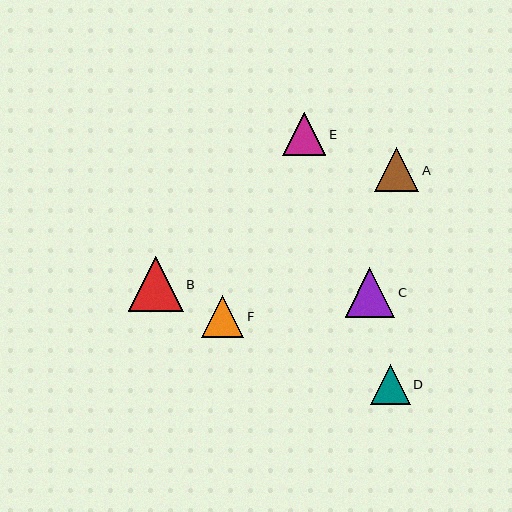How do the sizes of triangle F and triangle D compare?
Triangle F and triangle D are approximately the same size.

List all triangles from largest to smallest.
From largest to smallest: B, C, A, E, F, D.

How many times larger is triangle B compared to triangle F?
Triangle B is approximately 1.3 times the size of triangle F.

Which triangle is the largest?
Triangle B is the largest with a size of approximately 55 pixels.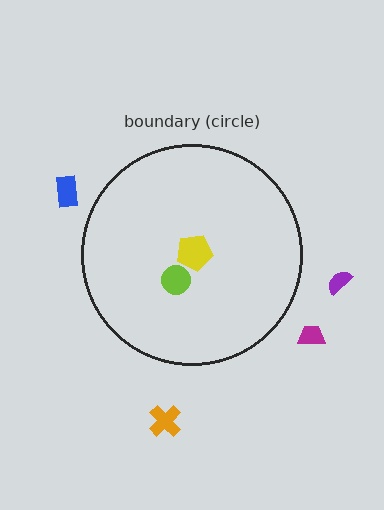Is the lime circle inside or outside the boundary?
Inside.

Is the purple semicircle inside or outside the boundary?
Outside.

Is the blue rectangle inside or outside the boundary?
Outside.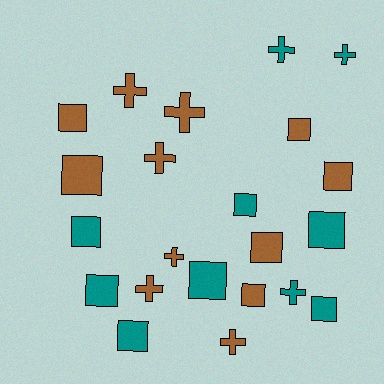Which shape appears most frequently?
Square, with 13 objects.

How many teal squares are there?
There are 7 teal squares.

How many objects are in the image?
There are 22 objects.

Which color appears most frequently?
Brown, with 12 objects.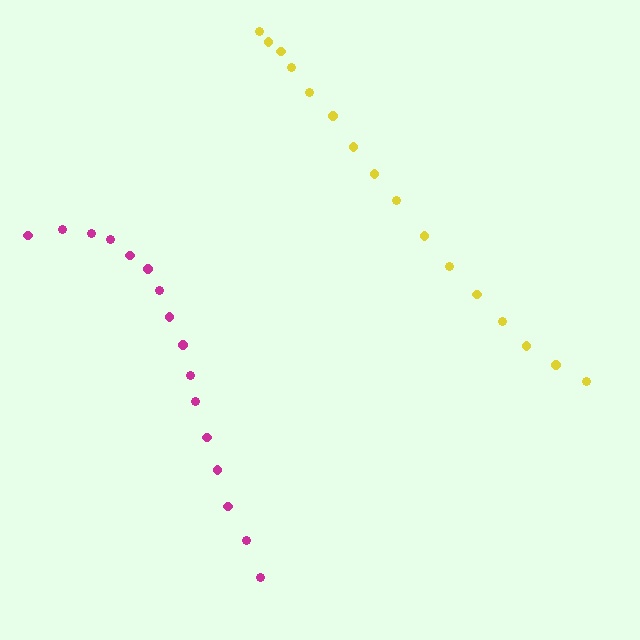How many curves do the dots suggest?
There are 2 distinct paths.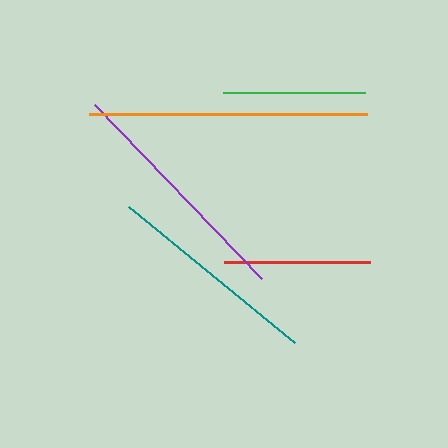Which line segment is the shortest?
The green line is the shortest at approximately 142 pixels.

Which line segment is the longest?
The orange line is the longest at approximately 278 pixels.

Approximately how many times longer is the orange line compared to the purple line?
The orange line is approximately 1.2 times the length of the purple line.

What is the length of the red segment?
The red segment is approximately 146 pixels long.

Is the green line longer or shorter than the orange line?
The orange line is longer than the green line.